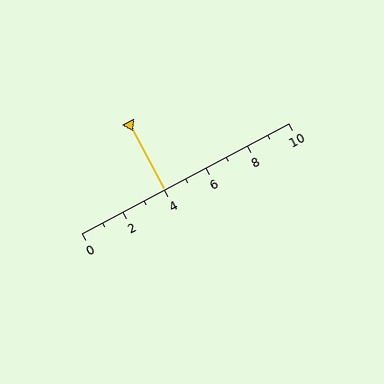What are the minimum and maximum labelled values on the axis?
The axis runs from 0 to 10.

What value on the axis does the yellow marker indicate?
The marker indicates approximately 4.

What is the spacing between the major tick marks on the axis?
The major ticks are spaced 2 apart.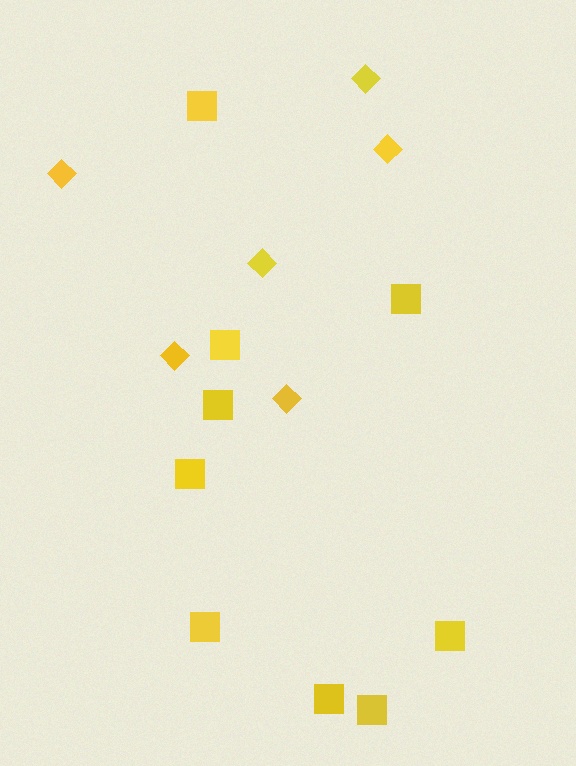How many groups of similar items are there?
There are 2 groups: one group of squares (9) and one group of diamonds (6).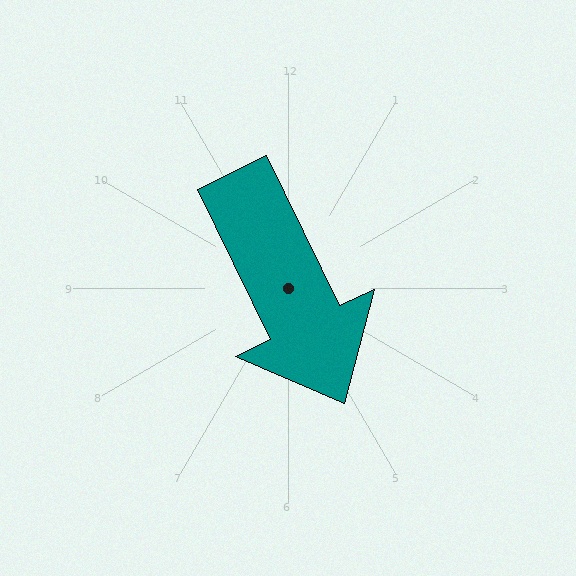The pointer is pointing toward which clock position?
Roughly 5 o'clock.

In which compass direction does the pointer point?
Southeast.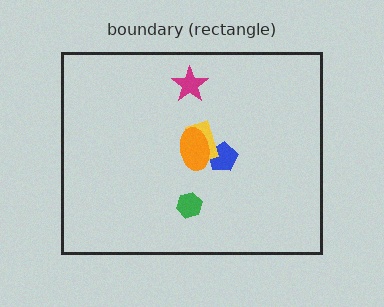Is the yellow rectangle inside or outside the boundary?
Inside.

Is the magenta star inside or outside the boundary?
Inside.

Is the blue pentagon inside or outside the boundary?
Inside.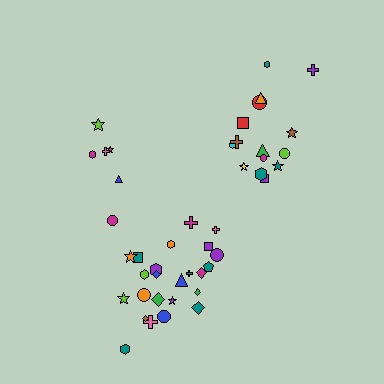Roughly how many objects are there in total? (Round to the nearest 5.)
Roughly 45 objects in total.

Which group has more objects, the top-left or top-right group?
The top-right group.